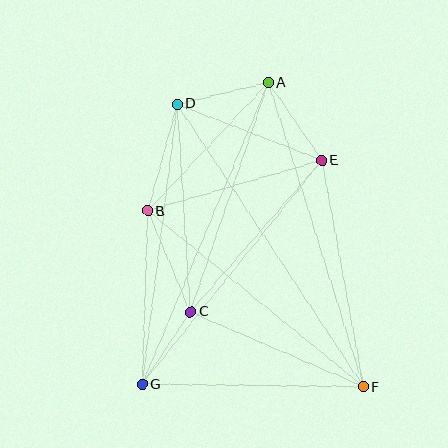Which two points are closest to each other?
Points C and G are closest to each other.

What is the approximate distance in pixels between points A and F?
The distance between A and F is approximately 319 pixels.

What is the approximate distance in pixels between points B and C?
The distance between B and C is approximately 109 pixels.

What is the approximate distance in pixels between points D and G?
The distance between D and G is approximately 283 pixels.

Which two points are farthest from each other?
Points D and F are farthest from each other.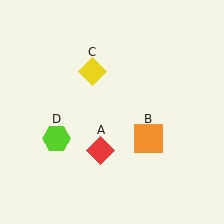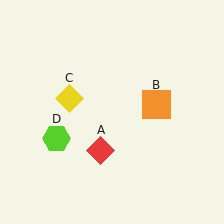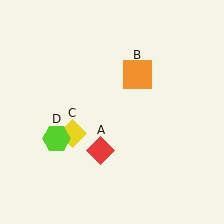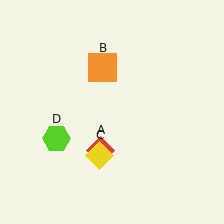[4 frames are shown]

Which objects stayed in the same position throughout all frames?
Red diamond (object A) and lime hexagon (object D) remained stationary.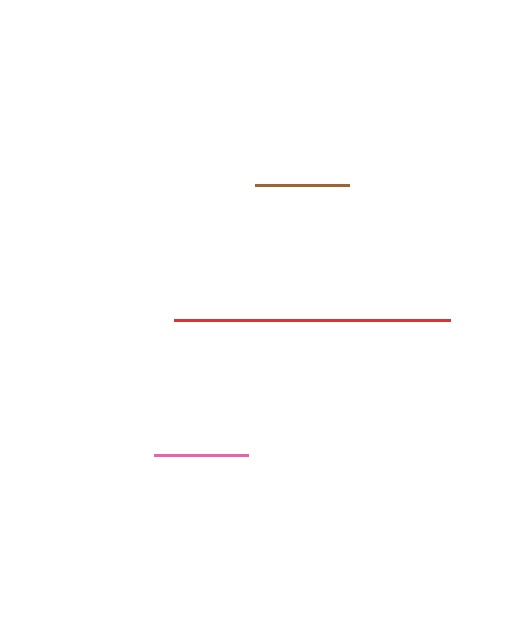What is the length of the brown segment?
The brown segment is approximately 95 pixels long.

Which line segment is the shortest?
The pink line is the shortest at approximately 94 pixels.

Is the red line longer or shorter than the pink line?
The red line is longer than the pink line.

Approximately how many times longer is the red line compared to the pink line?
The red line is approximately 2.9 times the length of the pink line.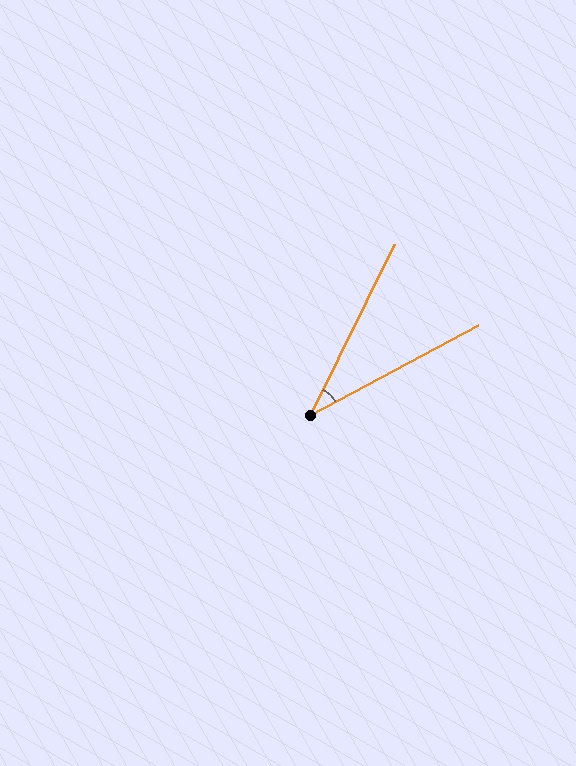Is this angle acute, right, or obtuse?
It is acute.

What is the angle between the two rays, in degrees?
Approximately 36 degrees.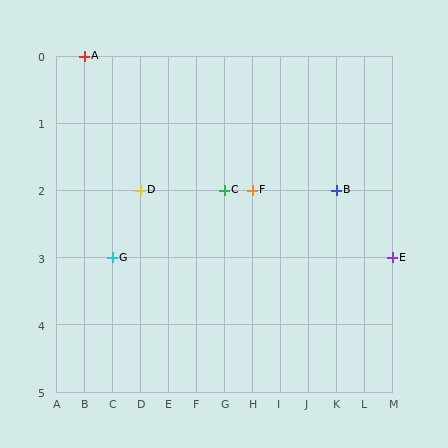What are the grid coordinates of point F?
Point F is at grid coordinates (H, 2).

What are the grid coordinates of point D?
Point D is at grid coordinates (D, 2).